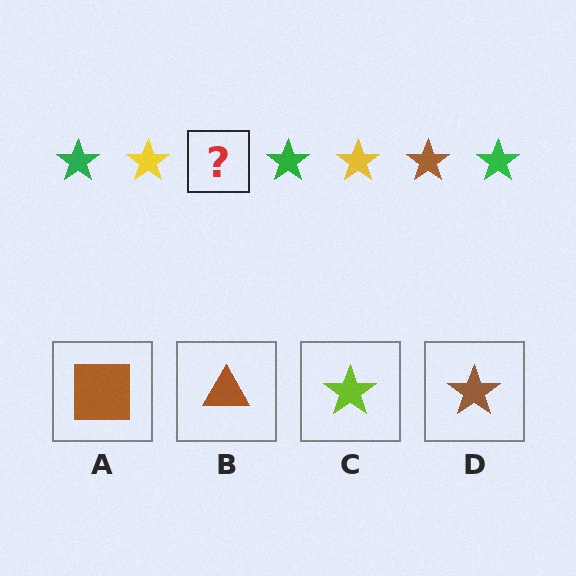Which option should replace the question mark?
Option D.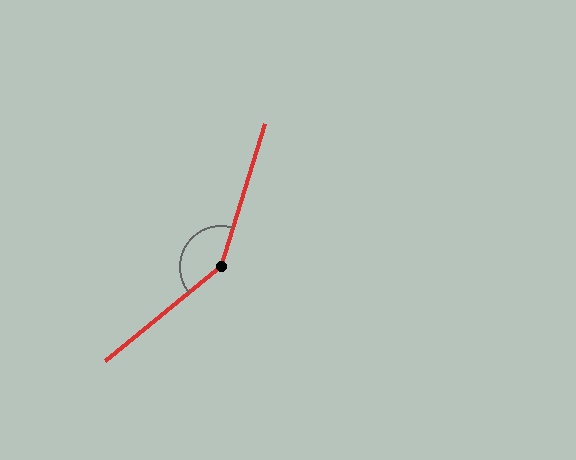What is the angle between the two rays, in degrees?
Approximately 146 degrees.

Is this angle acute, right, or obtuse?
It is obtuse.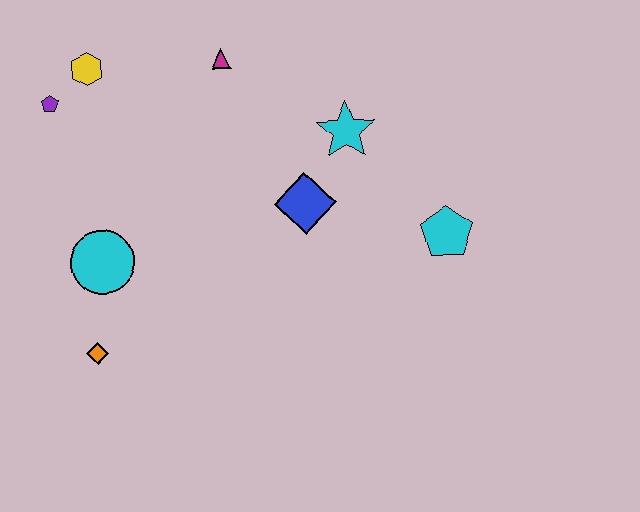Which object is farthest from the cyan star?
The orange diamond is farthest from the cyan star.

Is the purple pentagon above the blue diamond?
Yes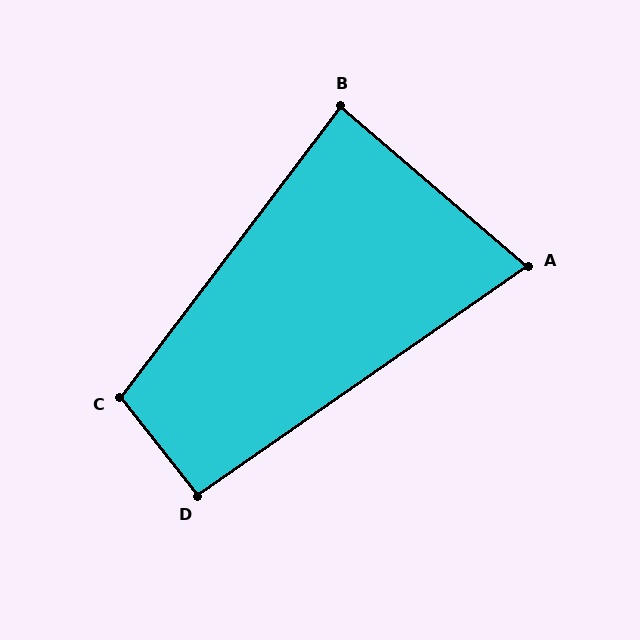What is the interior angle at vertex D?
Approximately 93 degrees (approximately right).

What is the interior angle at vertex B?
Approximately 87 degrees (approximately right).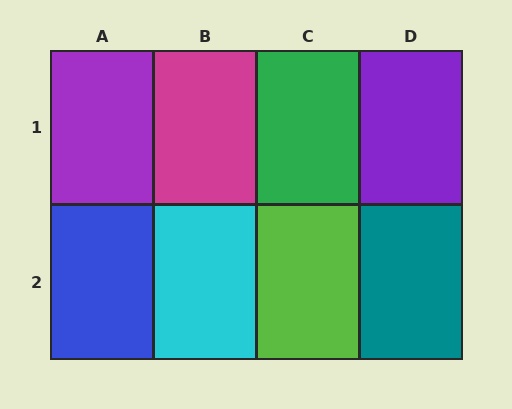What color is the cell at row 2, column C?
Lime.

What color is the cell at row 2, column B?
Cyan.